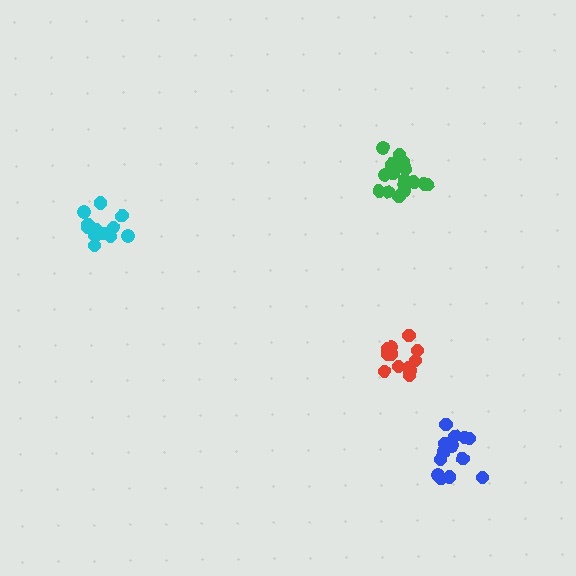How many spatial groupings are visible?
There are 4 spatial groupings.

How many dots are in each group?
Group 1: 12 dots, Group 2: 18 dots, Group 3: 13 dots, Group 4: 13 dots (56 total).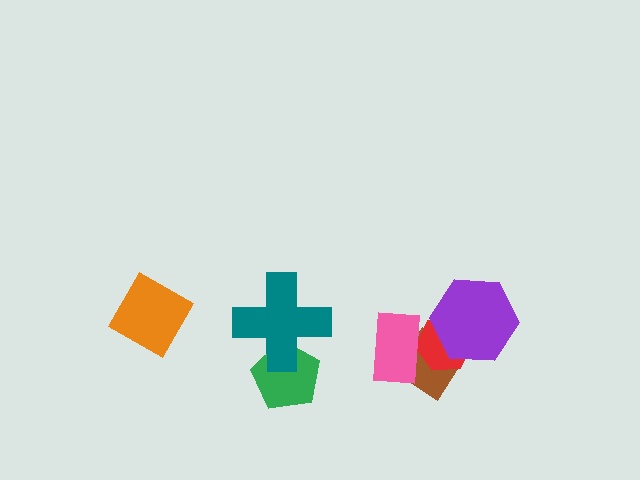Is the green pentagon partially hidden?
Yes, it is partially covered by another shape.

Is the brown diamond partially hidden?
Yes, it is partially covered by another shape.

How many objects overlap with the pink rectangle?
2 objects overlap with the pink rectangle.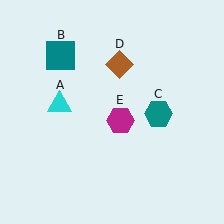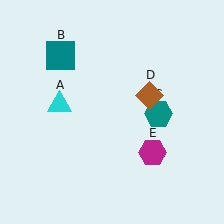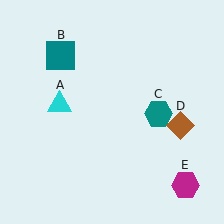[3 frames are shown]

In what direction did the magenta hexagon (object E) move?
The magenta hexagon (object E) moved down and to the right.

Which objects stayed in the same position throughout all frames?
Cyan triangle (object A) and teal square (object B) and teal hexagon (object C) remained stationary.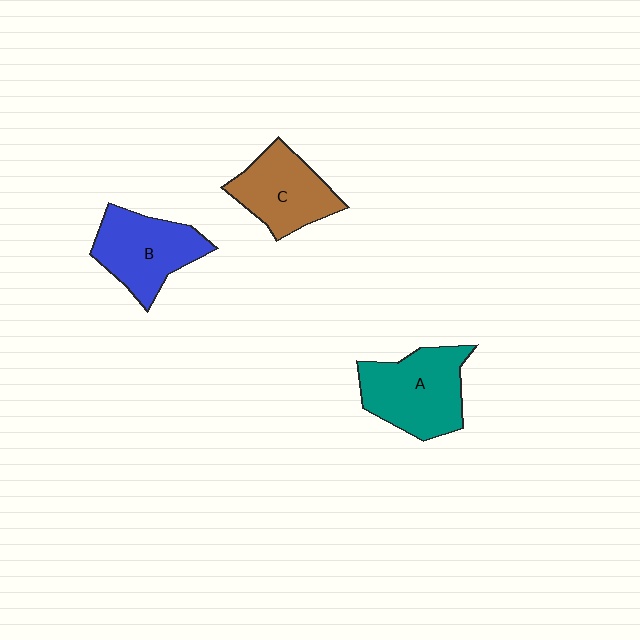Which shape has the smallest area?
Shape C (brown).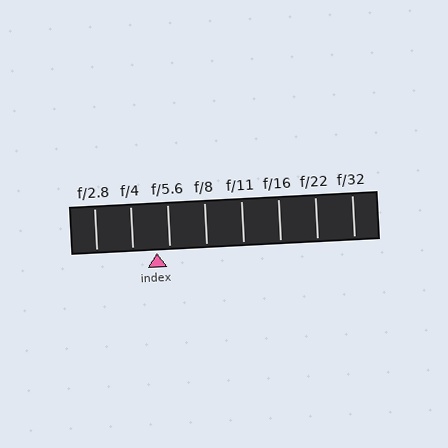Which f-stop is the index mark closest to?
The index mark is closest to f/5.6.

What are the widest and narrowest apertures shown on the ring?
The widest aperture shown is f/2.8 and the narrowest is f/32.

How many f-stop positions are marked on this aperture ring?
There are 8 f-stop positions marked.